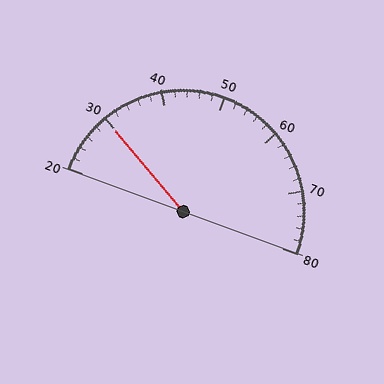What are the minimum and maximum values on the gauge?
The gauge ranges from 20 to 80.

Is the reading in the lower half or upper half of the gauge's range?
The reading is in the lower half of the range (20 to 80).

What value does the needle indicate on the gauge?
The needle indicates approximately 30.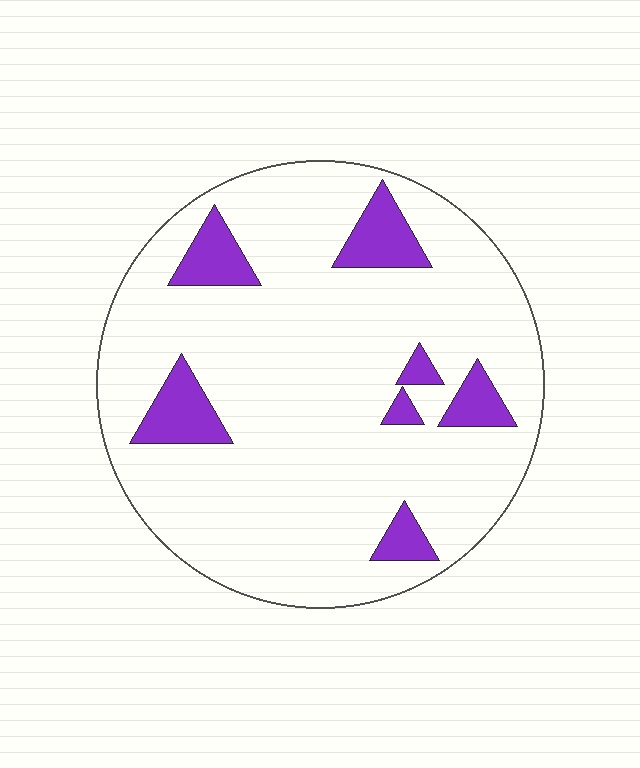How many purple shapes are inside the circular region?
7.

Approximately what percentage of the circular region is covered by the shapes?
Approximately 15%.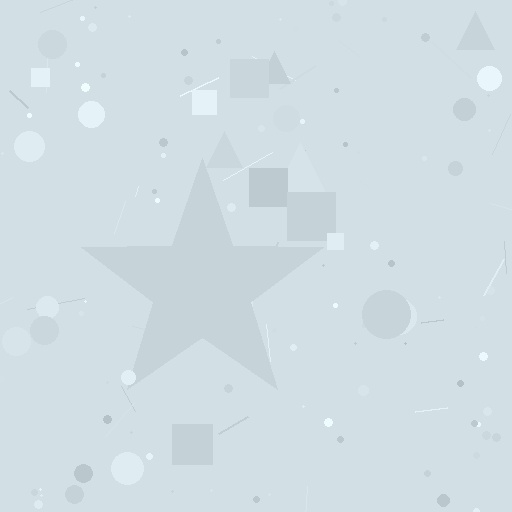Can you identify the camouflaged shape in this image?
The camouflaged shape is a star.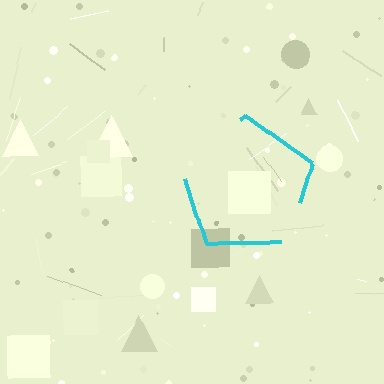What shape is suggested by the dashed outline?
The dashed outline suggests a pentagon.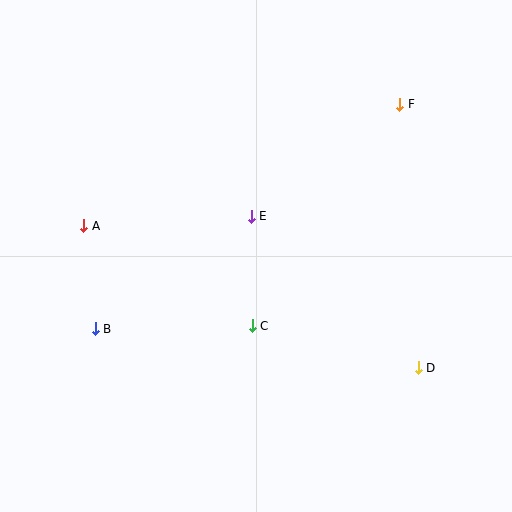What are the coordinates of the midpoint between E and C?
The midpoint between E and C is at (252, 271).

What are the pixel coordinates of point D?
Point D is at (418, 368).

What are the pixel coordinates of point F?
Point F is at (400, 104).